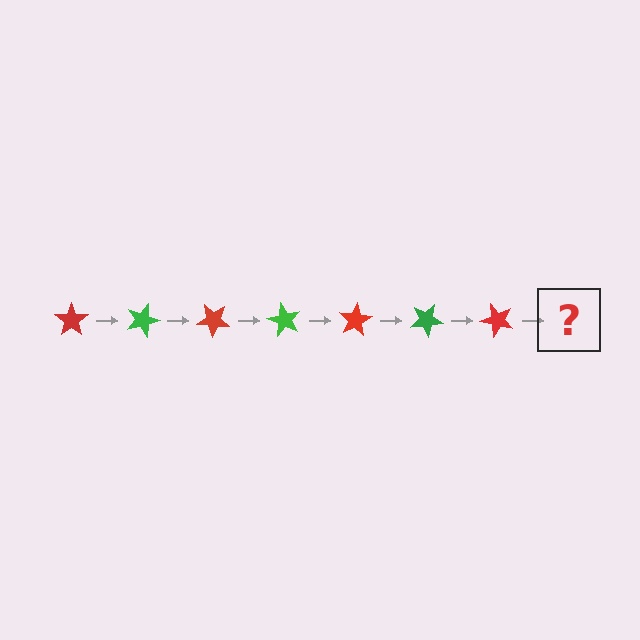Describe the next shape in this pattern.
It should be a green star, rotated 140 degrees from the start.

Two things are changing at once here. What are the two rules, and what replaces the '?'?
The two rules are that it rotates 20 degrees each step and the color cycles through red and green. The '?' should be a green star, rotated 140 degrees from the start.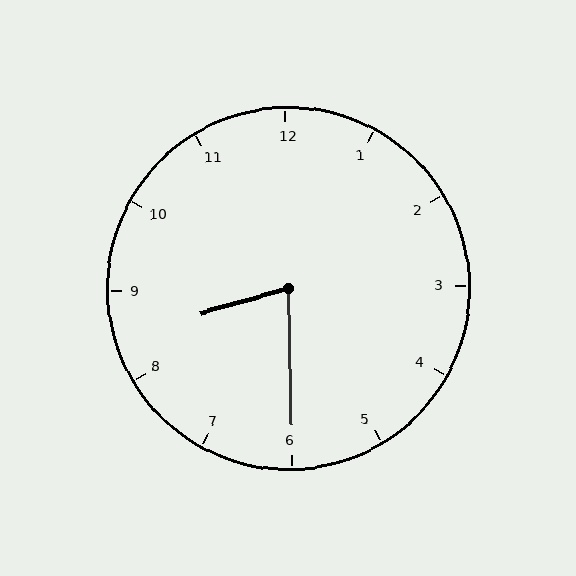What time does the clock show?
8:30.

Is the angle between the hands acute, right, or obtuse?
It is acute.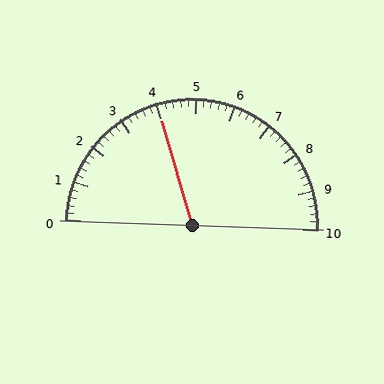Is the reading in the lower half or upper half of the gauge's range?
The reading is in the lower half of the range (0 to 10).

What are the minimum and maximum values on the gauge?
The gauge ranges from 0 to 10.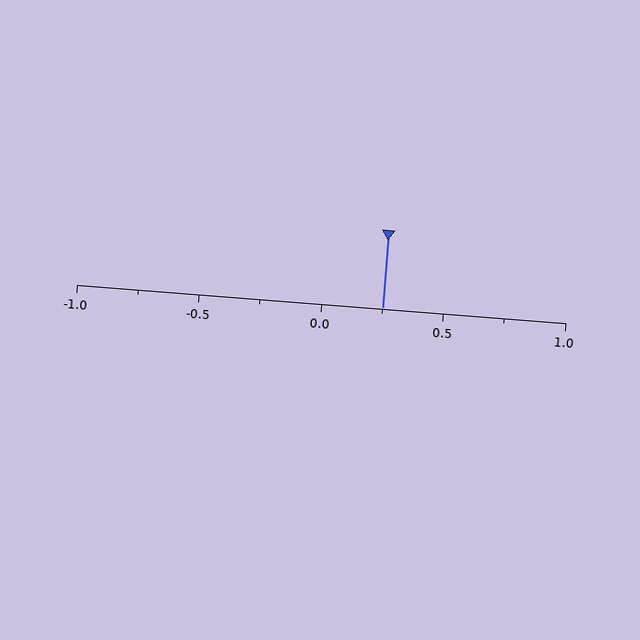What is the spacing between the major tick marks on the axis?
The major ticks are spaced 0.5 apart.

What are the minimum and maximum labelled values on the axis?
The axis runs from -1.0 to 1.0.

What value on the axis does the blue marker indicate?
The marker indicates approximately 0.25.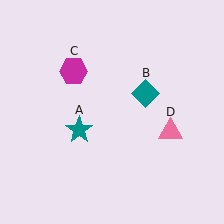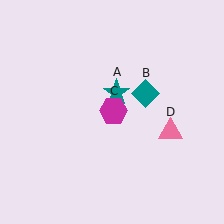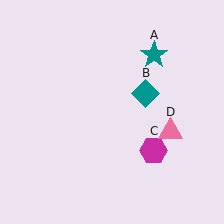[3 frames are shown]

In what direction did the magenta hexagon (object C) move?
The magenta hexagon (object C) moved down and to the right.